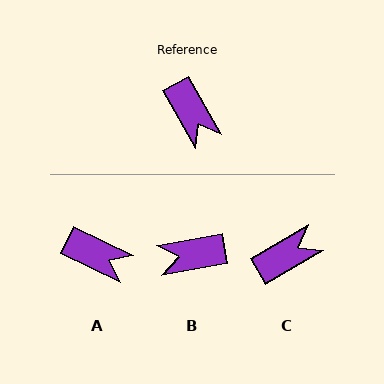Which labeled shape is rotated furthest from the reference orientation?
B, about 108 degrees away.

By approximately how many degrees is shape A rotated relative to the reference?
Approximately 35 degrees counter-clockwise.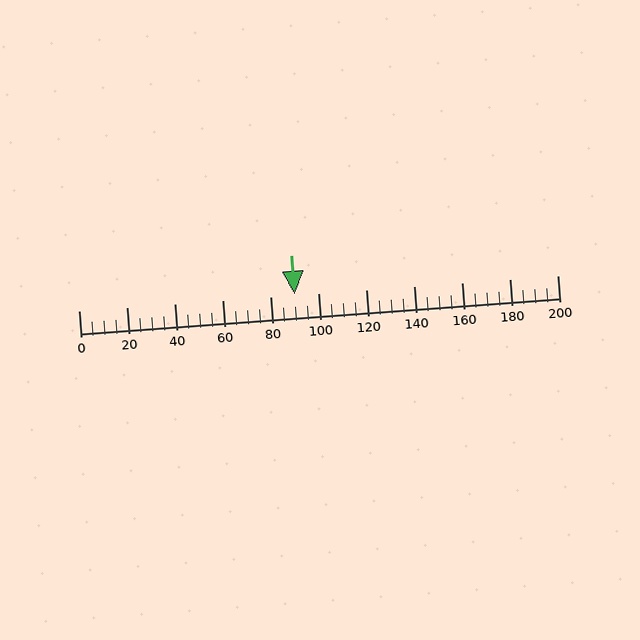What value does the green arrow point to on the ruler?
The green arrow points to approximately 90.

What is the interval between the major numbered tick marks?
The major tick marks are spaced 20 units apart.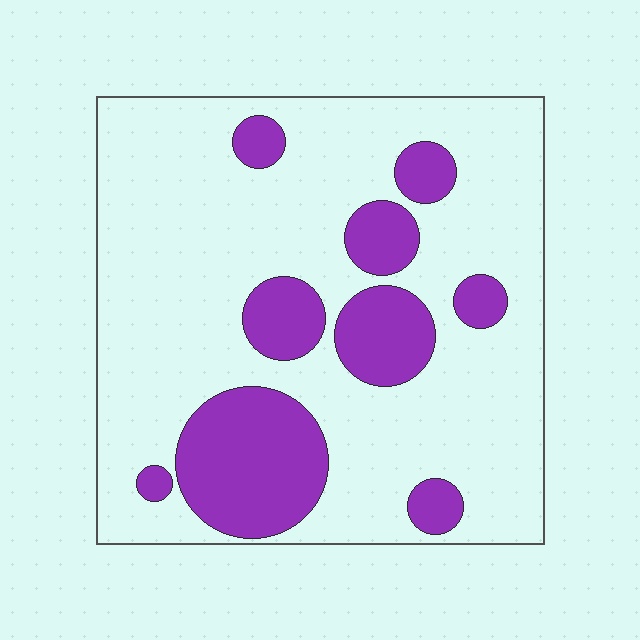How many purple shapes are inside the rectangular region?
9.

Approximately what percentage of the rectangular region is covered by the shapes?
Approximately 25%.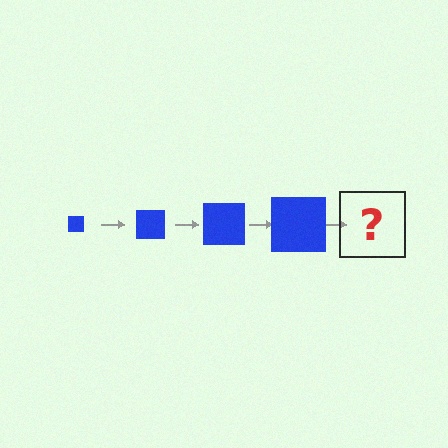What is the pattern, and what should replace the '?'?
The pattern is that the square gets progressively larger each step. The '?' should be a blue square, larger than the previous one.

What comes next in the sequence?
The next element should be a blue square, larger than the previous one.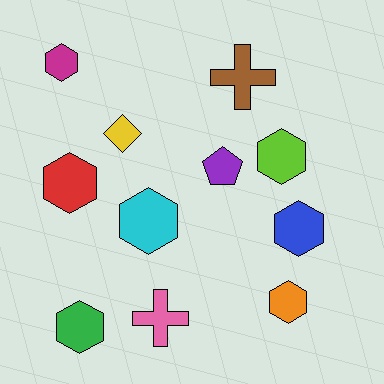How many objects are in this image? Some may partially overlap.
There are 11 objects.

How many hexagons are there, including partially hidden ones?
There are 7 hexagons.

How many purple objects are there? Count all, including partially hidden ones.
There is 1 purple object.